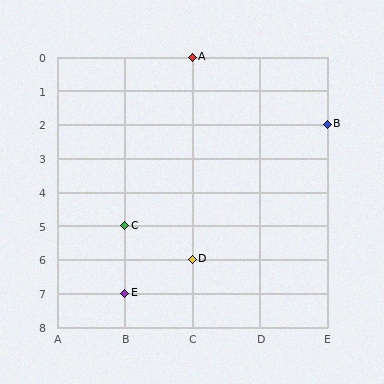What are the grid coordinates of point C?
Point C is at grid coordinates (B, 5).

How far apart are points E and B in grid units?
Points E and B are 3 columns and 5 rows apart (about 5.8 grid units diagonally).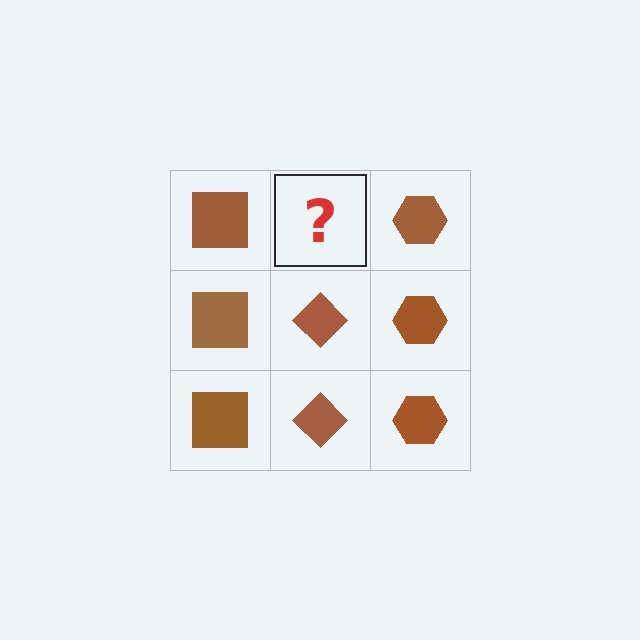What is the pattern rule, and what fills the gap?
The rule is that each column has a consistent shape. The gap should be filled with a brown diamond.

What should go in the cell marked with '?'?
The missing cell should contain a brown diamond.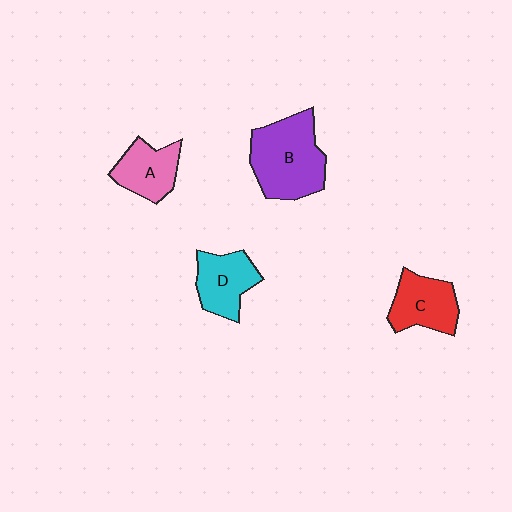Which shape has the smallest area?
Shape A (pink).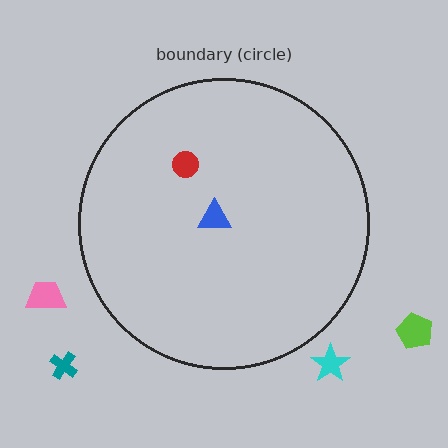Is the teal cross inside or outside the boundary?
Outside.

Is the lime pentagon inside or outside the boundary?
Outside.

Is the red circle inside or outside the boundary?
Inside.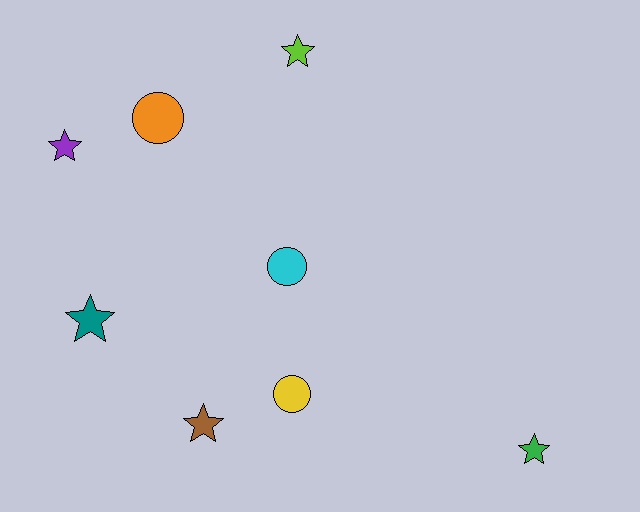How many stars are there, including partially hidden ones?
There are 5 stars.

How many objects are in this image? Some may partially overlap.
There are 8 objects.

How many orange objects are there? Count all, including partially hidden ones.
There is 1 orange object.